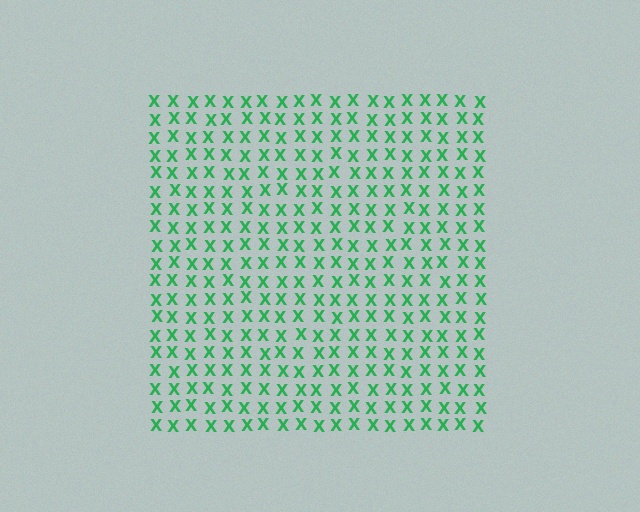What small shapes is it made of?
It is made of small letter X's.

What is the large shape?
The large shape is a square.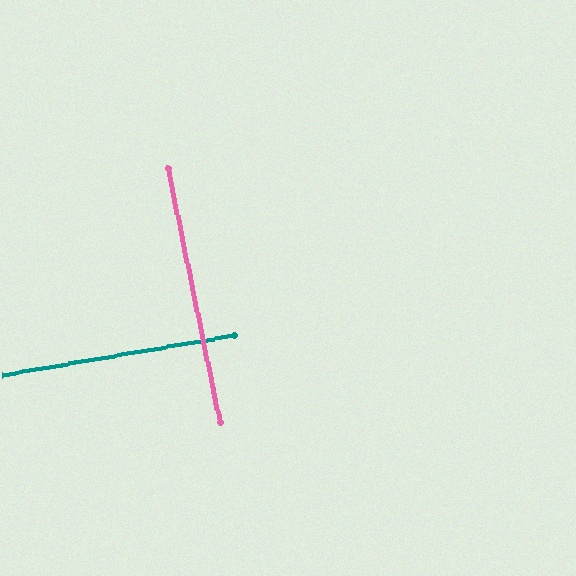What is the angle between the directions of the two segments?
Approximately 88 degrees.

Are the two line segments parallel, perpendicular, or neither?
Perpendicular — they meet at approximately 88°.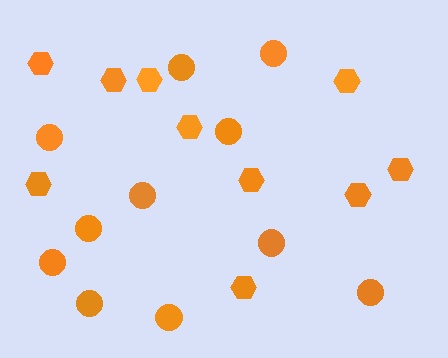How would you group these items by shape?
There are 2 groups: one group of circles (11) and one group of hexagons (10).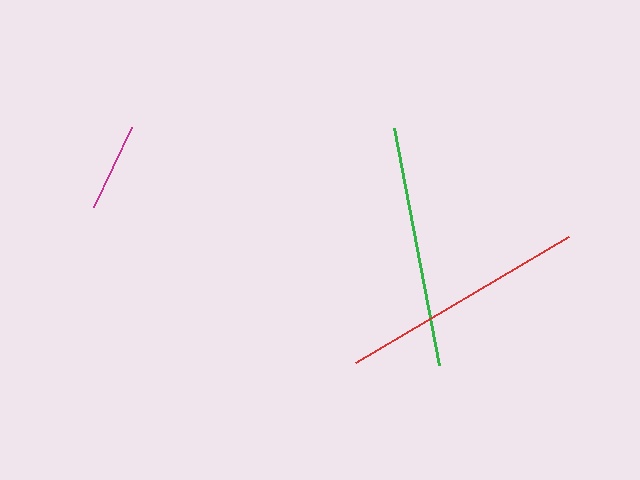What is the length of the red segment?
The red segment is approximately 248 pixels long.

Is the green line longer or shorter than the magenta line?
The green line is longer than the magenta line.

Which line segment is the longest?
The red line is the longest at approximately 248 pixels.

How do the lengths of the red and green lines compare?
The red and green lines are approximately the same length.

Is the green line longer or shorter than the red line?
The red line is longer than the green line.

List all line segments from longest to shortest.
From longest to shortest: red, green, magenta.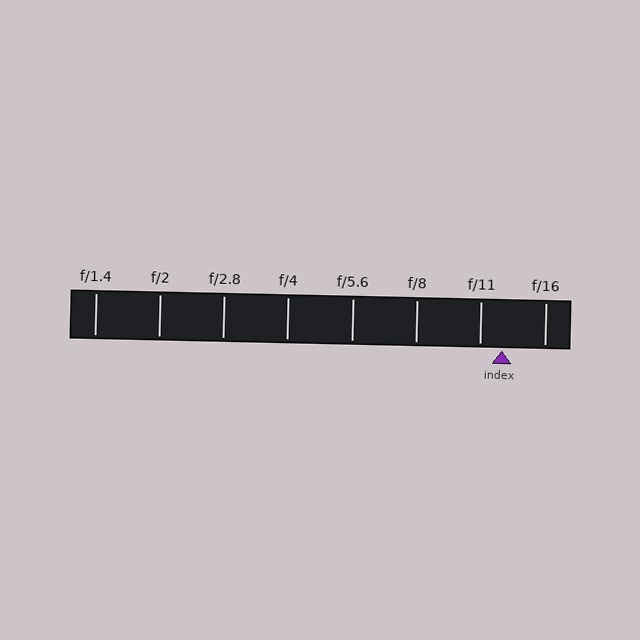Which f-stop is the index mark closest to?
The index mark is closest to f/11.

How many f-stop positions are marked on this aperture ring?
There are 8 f-stop positions marked.